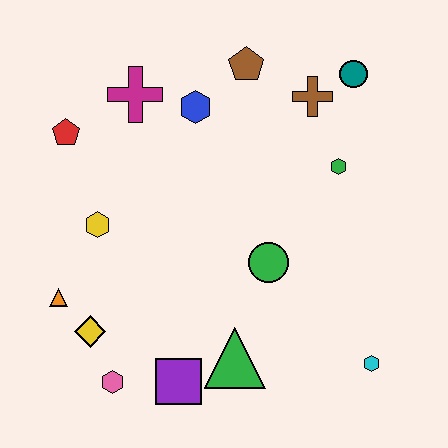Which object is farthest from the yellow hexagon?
The cyan hexagon is farthest from the yellow hexagon.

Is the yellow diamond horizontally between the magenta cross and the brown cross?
No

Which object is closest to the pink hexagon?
The yellow diamond is closest to the pink hexagon.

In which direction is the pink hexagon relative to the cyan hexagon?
The pink hexagon is to the left of the cyan hexagon.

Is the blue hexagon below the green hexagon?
No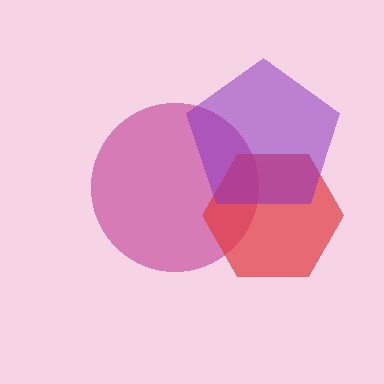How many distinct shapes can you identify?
There are 3 distinct shapes: a magenta circle, a red hexagon, a purple pentagon.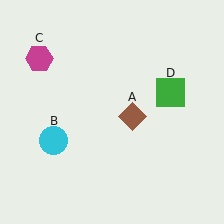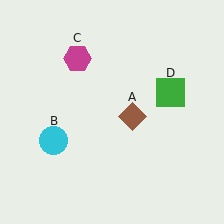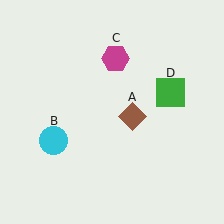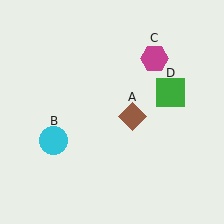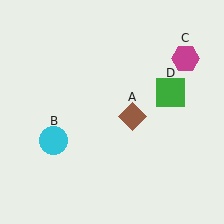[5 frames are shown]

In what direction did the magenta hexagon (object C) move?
The magenta hexagon (object C) moved right.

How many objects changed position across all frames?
1 object changed position: magenta hexagon (object C).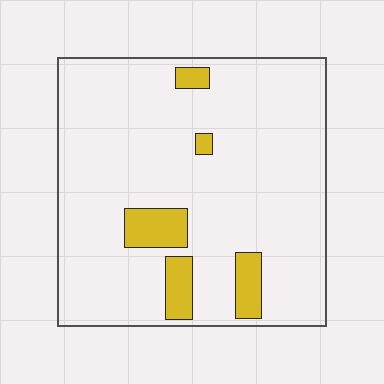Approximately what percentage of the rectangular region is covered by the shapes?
Approximately 10%.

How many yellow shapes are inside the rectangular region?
5.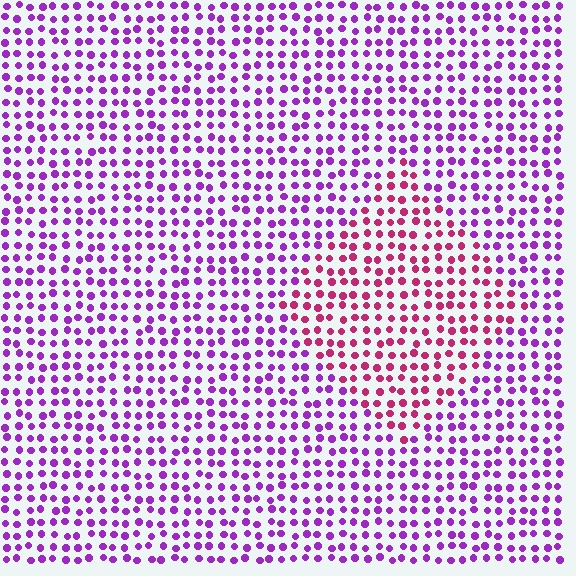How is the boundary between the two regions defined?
The boundary is defined purely by a slight shift in hue (about 46 degrees). Spacing, size, and orientation are identical on both sides.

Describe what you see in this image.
The image is filled with small purple elements in a uniform arrangement. A diamond-shaped region is visible where the elements are tinted to a slightly different hue, forming a subtle color boundary.